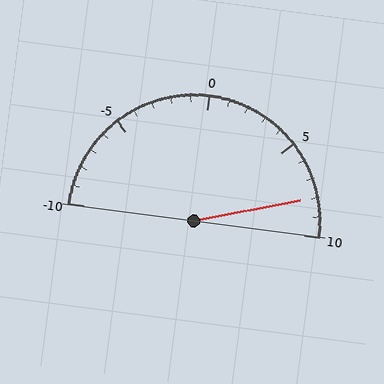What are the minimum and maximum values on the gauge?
The gauge ranges from -10 to 10.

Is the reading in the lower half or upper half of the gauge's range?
The reading is in the upper half of the range (-10 to 10).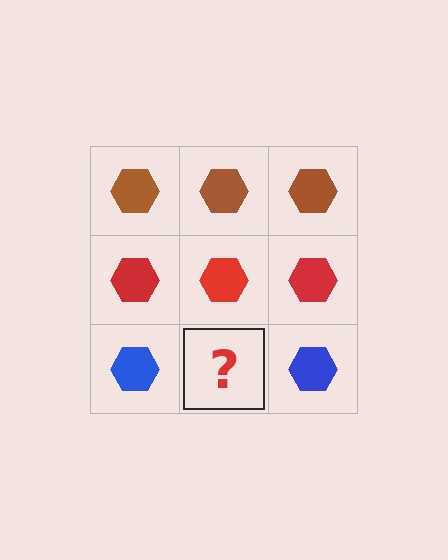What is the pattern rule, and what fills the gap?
The rule is that each row has a consistent color. The gap should be filled with a blue hexagon.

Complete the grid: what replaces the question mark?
The question mark should be replaced with a blue hexagon.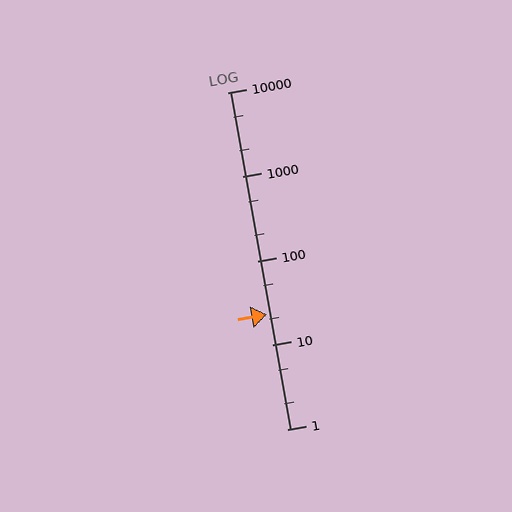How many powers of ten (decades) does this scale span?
The scale spans 4 decades, from 1 to 10000.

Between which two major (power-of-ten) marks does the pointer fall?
The pointer is between 10 and 100.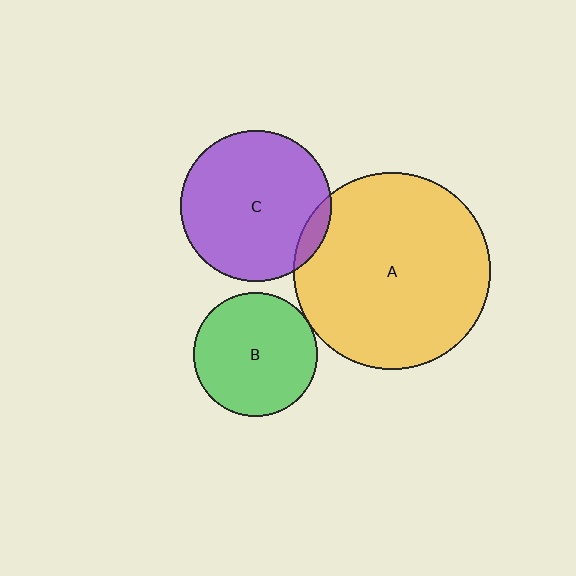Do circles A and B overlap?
Yes.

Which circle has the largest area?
Circle A (yellow).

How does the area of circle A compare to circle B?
Approximately 2.5 times.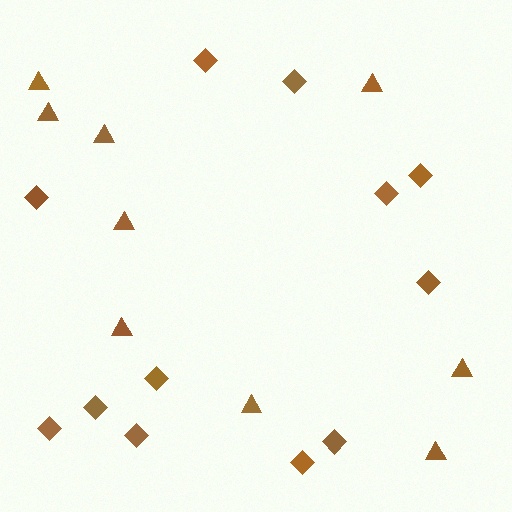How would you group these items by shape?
There are 2 groups: one group of diamonds (12) and one group of triangles (9).